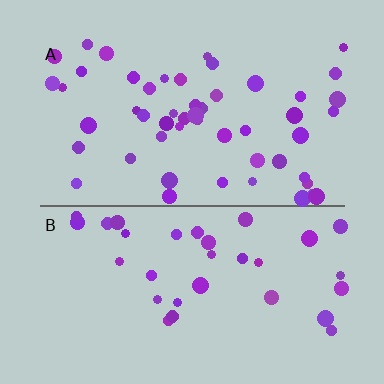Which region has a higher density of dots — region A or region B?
A (the top).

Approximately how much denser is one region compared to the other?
Approximately 1.6× — region A over region B.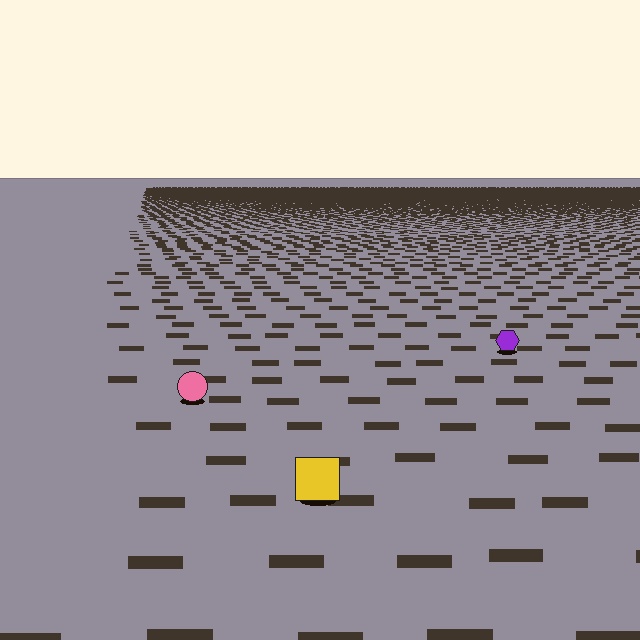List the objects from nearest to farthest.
From nearest to farthest: the yellow square, the pink circle, the purple hexagon.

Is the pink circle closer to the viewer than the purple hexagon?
Yes. The pink circle is closer — you can tell from the texture gradient: the ground texture is coarser near it.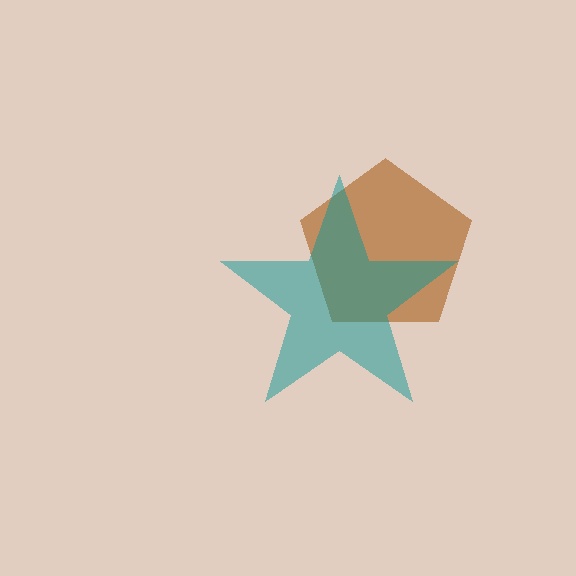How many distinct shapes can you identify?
There are 2 distinct shapes: a brown pentagon, a teal star.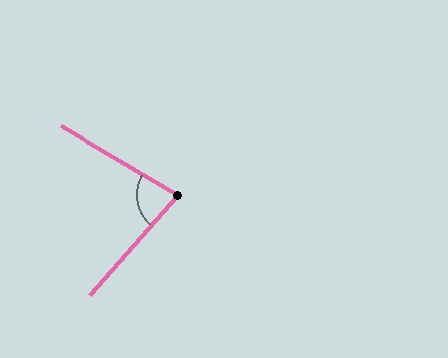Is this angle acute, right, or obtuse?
It is acute.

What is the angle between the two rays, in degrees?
Approximately 79 degrees.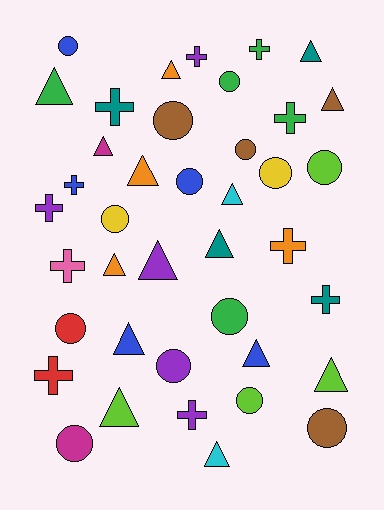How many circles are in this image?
There are 14 circles.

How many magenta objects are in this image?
There are 2 magenta objects.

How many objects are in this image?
There are 40 objects.